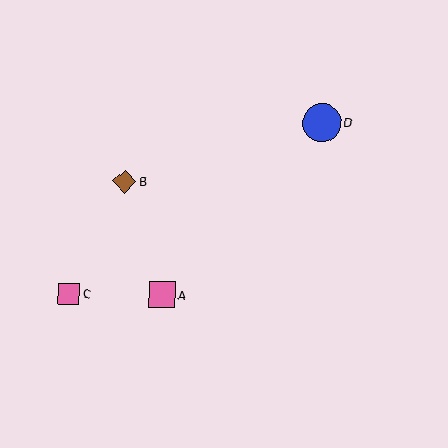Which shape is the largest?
The blue circle (labeled D) is the largest.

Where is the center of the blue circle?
The center of the blue circle is at (322, 122).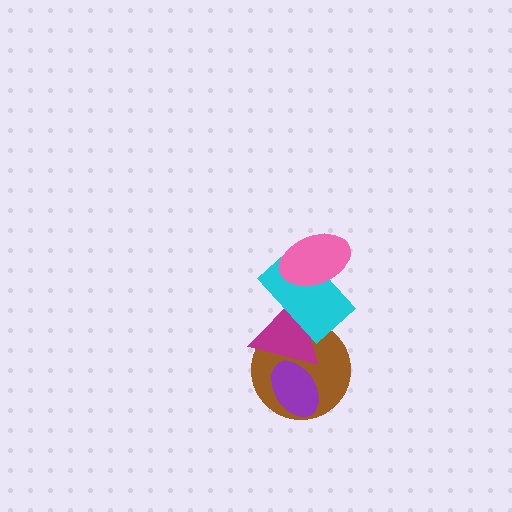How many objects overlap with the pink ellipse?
1 object overlaps with the pink ellipse.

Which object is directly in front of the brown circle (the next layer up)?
The magenta triangle is directly in front of the brown circle.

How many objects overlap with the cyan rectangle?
3 objects overlap with the cyan rectangle.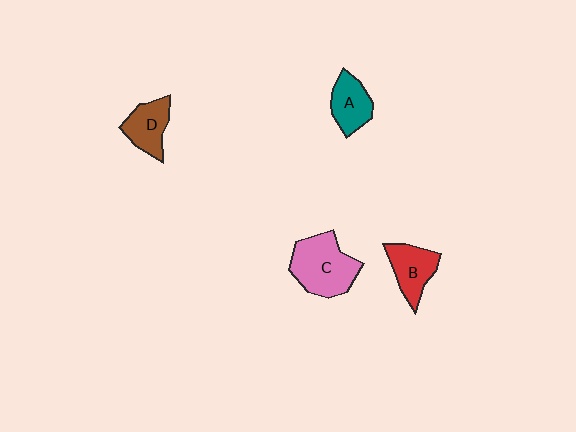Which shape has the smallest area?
Shape A (teal).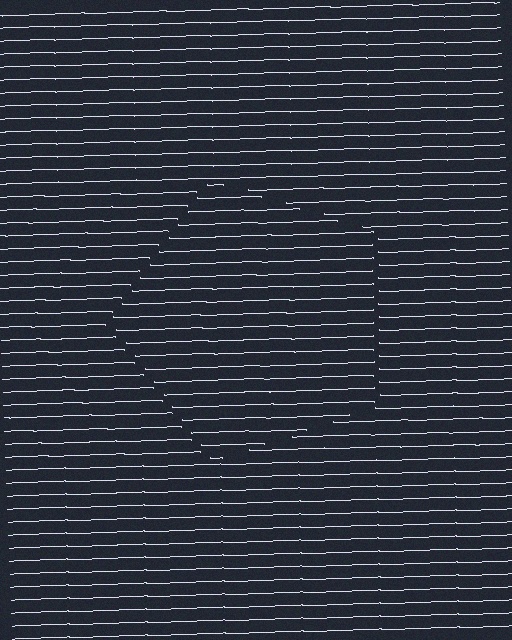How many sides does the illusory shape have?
5 sides — the line-ends trace a pentagon.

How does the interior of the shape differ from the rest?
The interior of the shape contains the same grating, shifted by half a period — the contour is defined by the phase discontinuity where line-ends from the inner and outer gratings abut.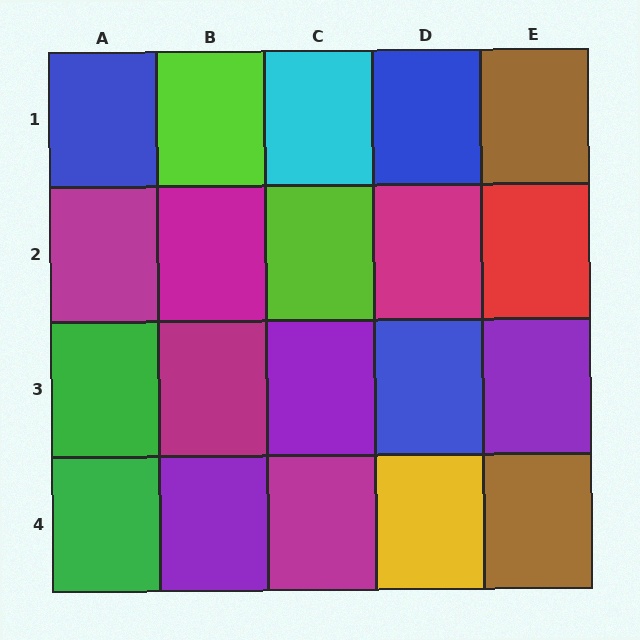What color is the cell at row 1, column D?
Blue.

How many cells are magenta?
5 cells are magenta.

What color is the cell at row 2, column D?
Magenta.